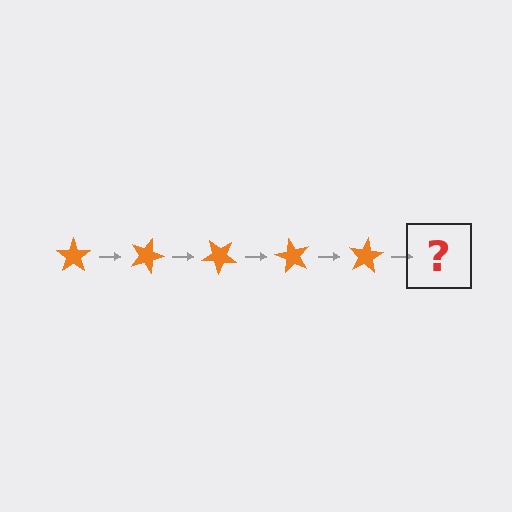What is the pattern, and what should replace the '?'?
The pattern is that the star rotates 20 degrees each step. The '?' should be an orange star rotated 100 degrees.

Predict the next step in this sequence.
The next step is an orange star rotated 100 degrees.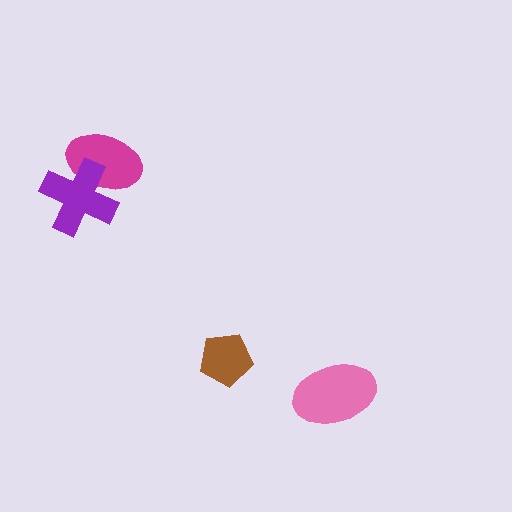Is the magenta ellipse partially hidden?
Yes, it is partially covered by another shape.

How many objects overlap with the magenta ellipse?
1 object overlaps with the magenta ellipse.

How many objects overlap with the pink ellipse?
0 objects overlap with the pink ellipse.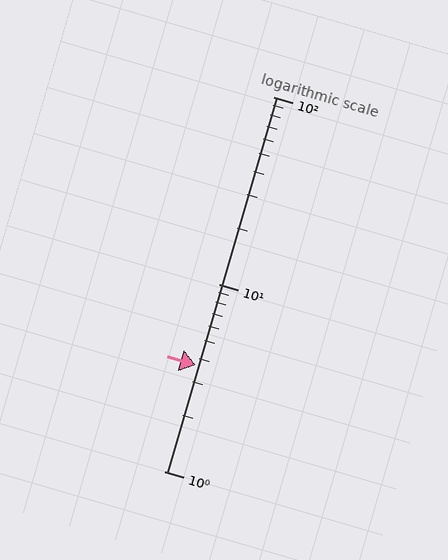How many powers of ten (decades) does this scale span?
The scale spans 2 decades, from 1 to 100.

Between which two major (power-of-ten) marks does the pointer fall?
The pointer is between 1 and 10.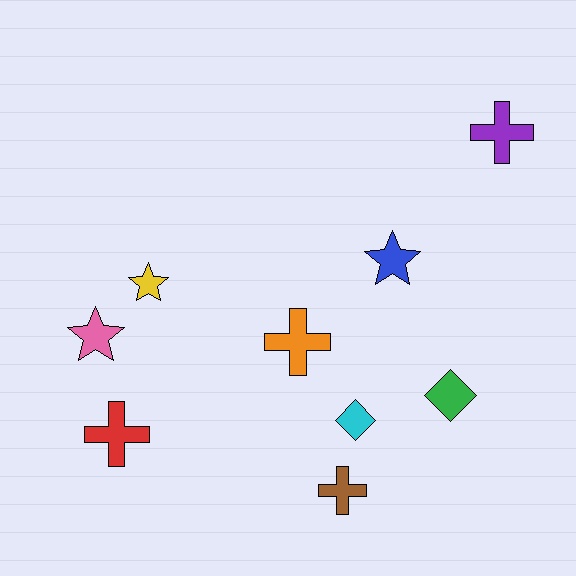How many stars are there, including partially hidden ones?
There are 3 stars.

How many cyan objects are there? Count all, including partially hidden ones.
There is 1 cyan object.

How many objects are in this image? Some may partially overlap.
There are 9 objects.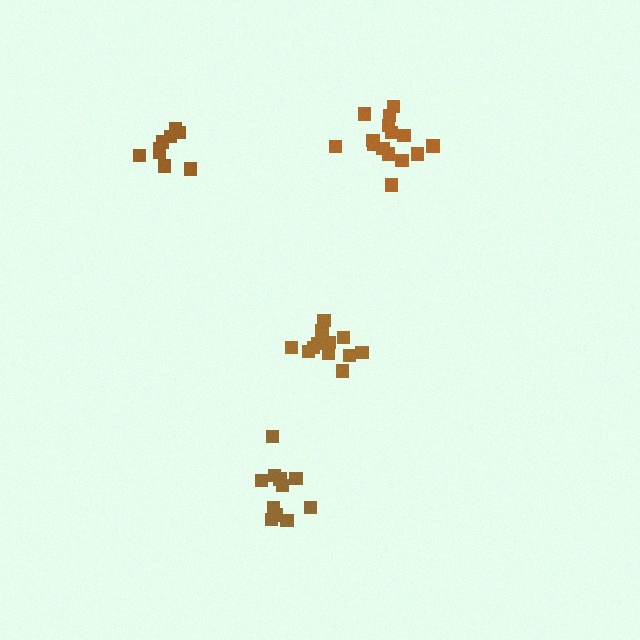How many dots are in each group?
Group 1: 11 dots, Group 2: 15 dots, Group 3: 9 dots, Group 4: 12 dots (47 total).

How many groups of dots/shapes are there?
There are 4 groups.